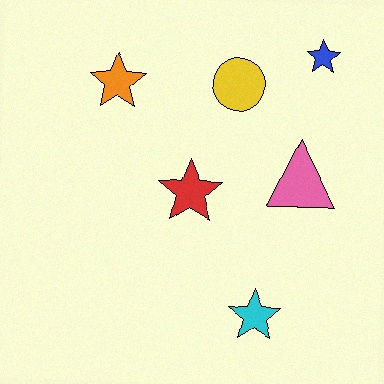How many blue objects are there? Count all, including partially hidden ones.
There is 1 blue object.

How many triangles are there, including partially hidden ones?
There is 1 triangle.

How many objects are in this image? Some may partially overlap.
There are 6 objects.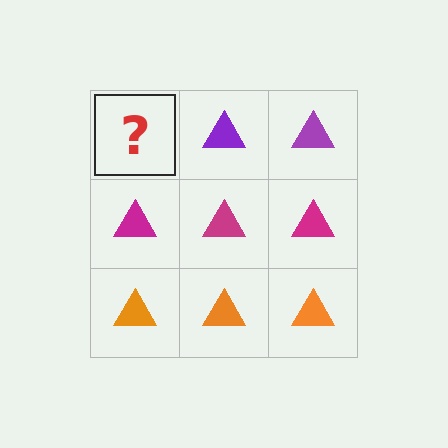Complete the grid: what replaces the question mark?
The question mark should be replaced with a purple triangle.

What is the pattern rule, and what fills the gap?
The rule is that each row has a consistent color. The gap should be filled with a purple triangle.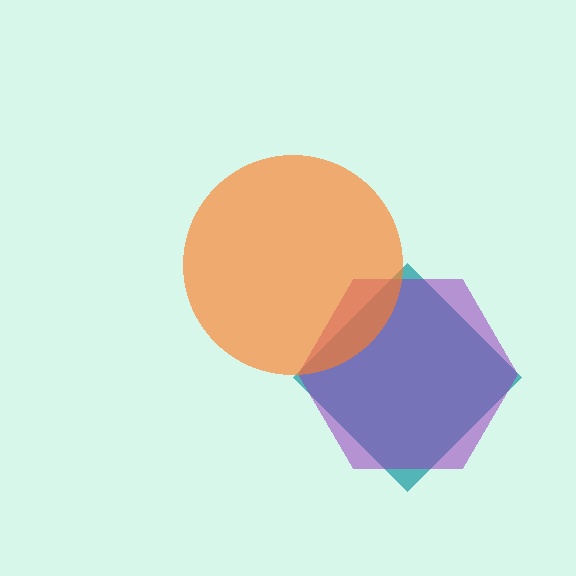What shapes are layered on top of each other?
The layered shapes are: a teal diamond, a purple hexagon, an orange circle.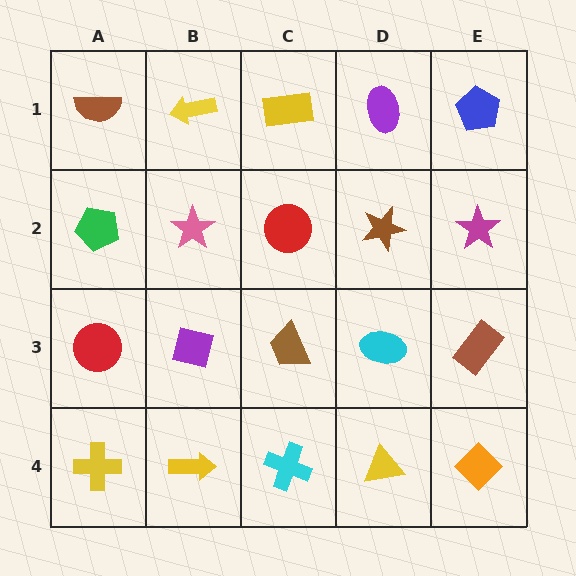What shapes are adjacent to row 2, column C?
A yellow rectangle (row 1, column C), a brown trapezoid (row 3, column C), a pink star (row 2, column B), a brown star (row 2, column D).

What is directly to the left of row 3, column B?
A red circle.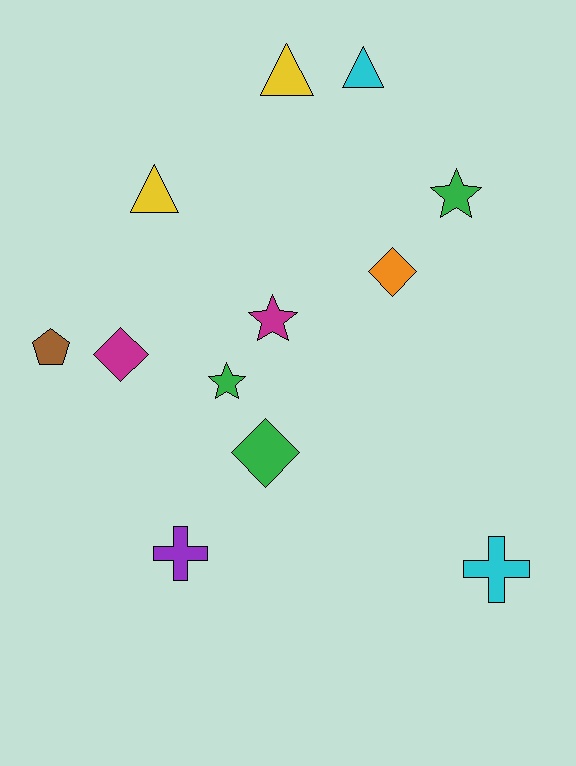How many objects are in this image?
There are 12 objects.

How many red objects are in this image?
There are no red objects.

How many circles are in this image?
There are no circles.